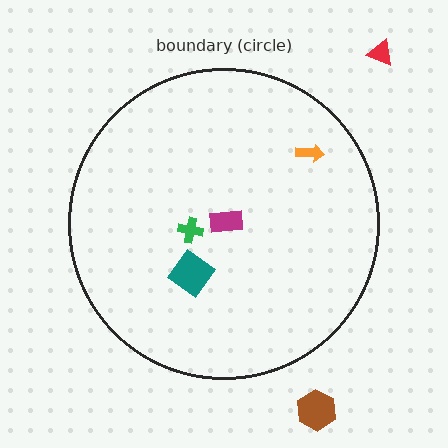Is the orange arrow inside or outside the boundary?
Inside.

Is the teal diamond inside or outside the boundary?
Inside.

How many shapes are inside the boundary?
4 inside, 2 outside.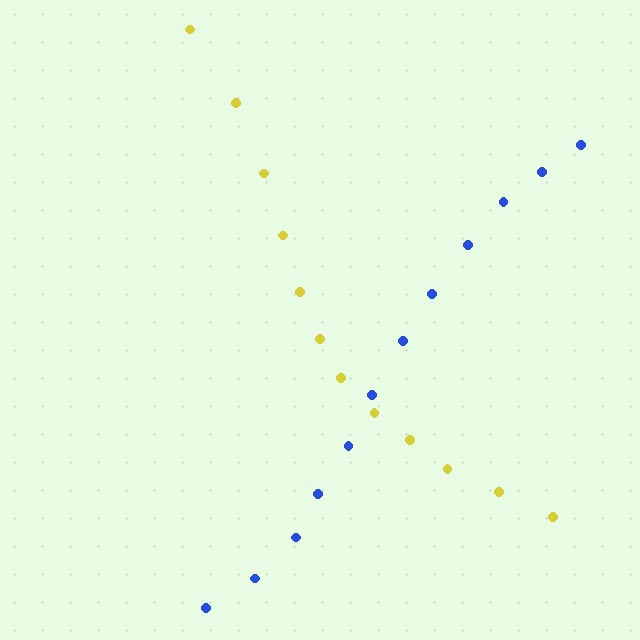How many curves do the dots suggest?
There are 2 distinct paths.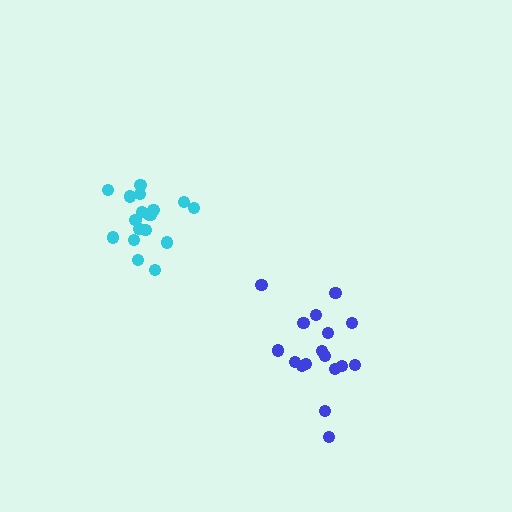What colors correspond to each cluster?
The clusters are colored: blue, cyan.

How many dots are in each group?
Group 1: 17 dots, Group 2: 19 dots (36 total).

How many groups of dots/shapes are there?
There are 2 groups.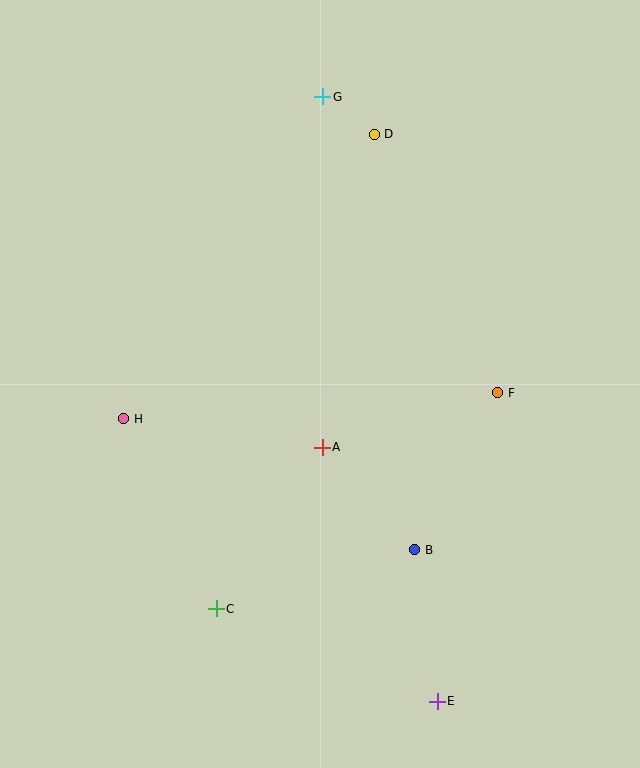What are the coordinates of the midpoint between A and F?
The midpoint between A and F is at (410, 420).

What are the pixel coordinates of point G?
Point G is at (323, 97).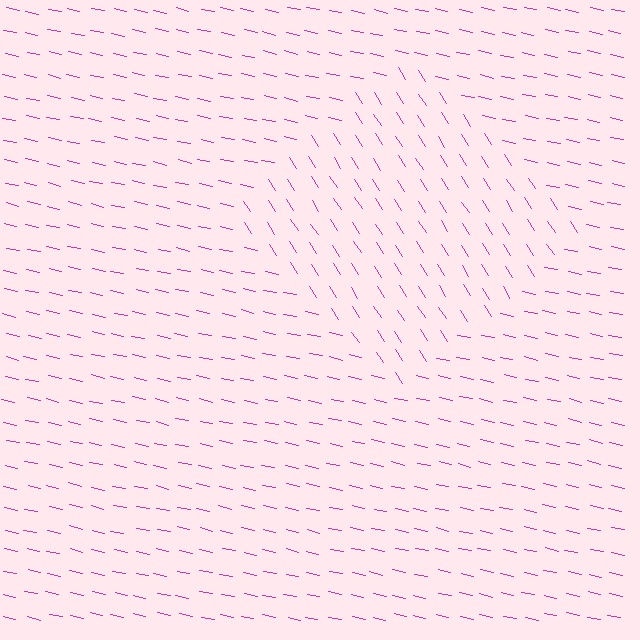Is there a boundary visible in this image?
Yes, there is a texture boundary formed by a change in line orientation.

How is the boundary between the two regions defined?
The boundary is defined purely by a change in line orientation (approximately 45 degrees difference). All lines are the same color and thickness.